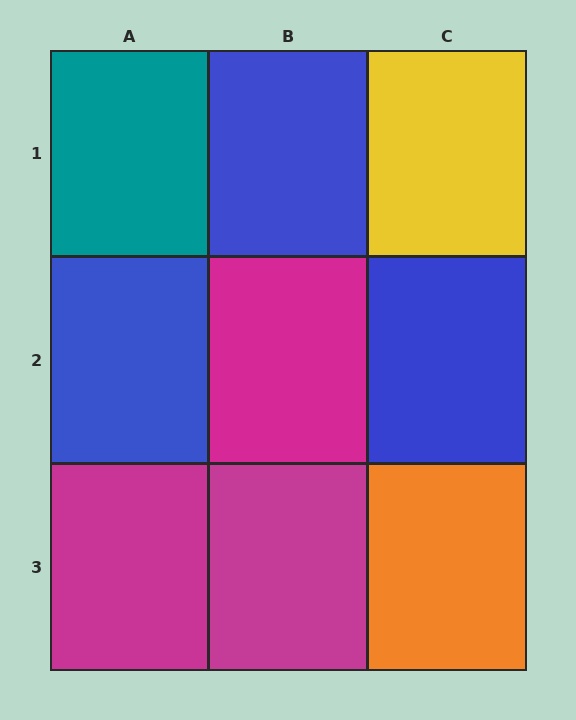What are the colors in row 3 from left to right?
Magenta, magenta, orange.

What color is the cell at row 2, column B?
Magenta.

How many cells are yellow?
1 cell is yellow.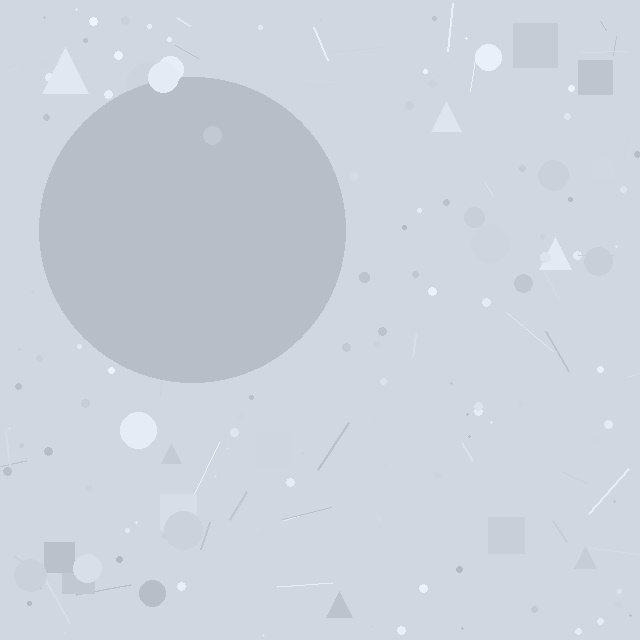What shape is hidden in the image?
A circle is hidden in the image.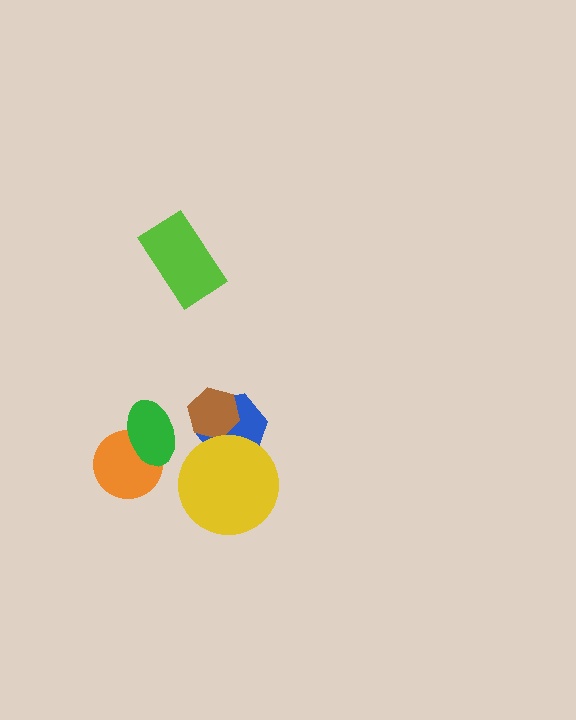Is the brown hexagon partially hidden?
No, no other shape covers it.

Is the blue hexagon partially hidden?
Yes, it is partially covered by another shape.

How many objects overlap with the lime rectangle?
0 objects overlap with the lime rectangle.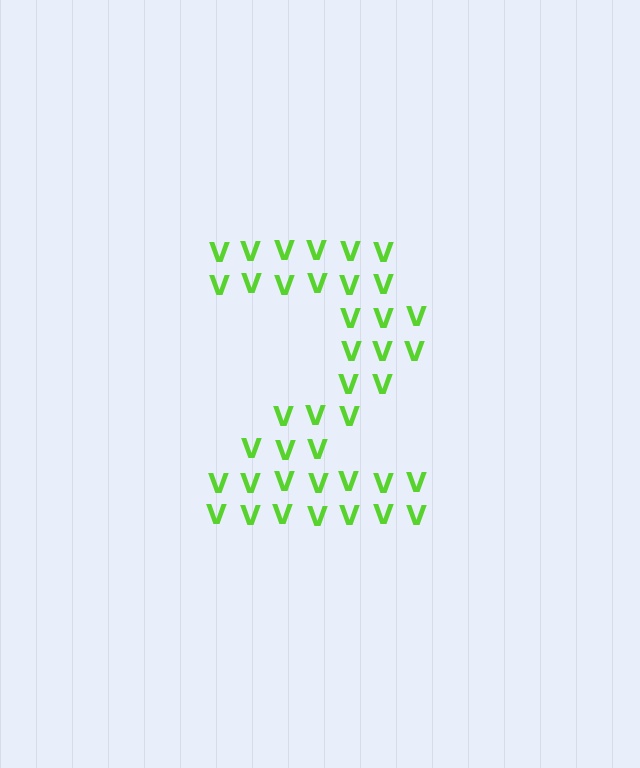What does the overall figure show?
The overall figure shows the digit 2.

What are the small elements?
The small elements are letter V's.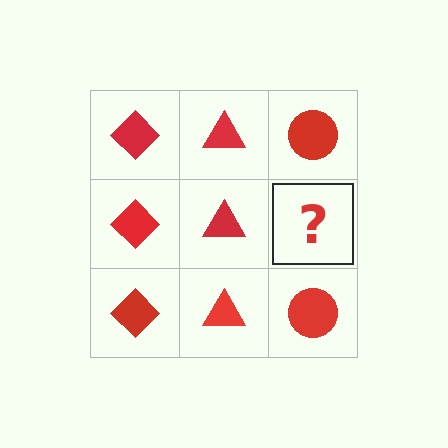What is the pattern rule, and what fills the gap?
The rule is that each column has a consistent shape. The gap should be filled with a red circle.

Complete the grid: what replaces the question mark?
The question mark should be replaced with a red circle.